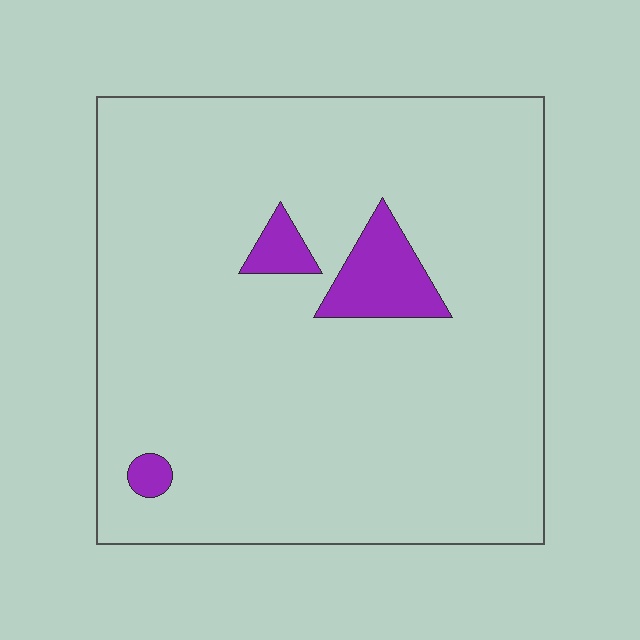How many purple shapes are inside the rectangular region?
3.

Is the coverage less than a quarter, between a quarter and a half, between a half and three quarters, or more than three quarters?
Less than a quarter.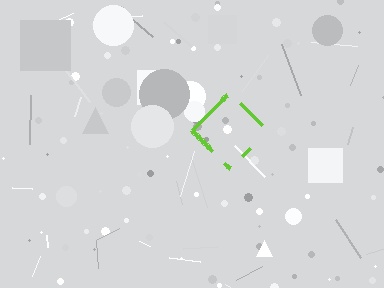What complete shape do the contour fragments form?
The contour fragments form a diamond.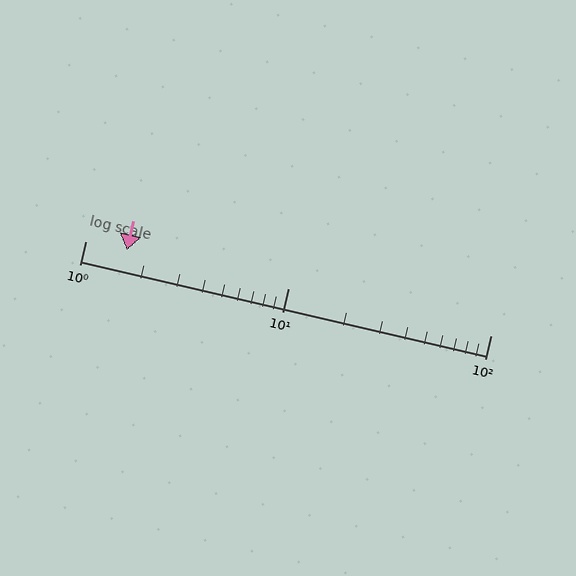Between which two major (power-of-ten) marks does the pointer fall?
The pointer is between 1 and 10.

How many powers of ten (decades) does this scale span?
The scale spans 2 decades, from 1 to 100.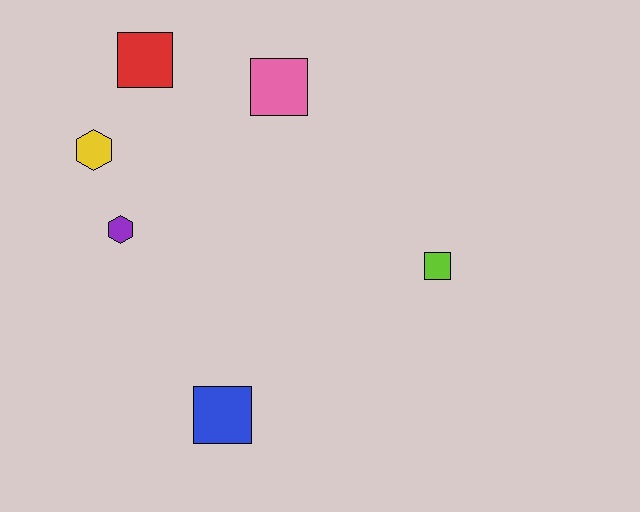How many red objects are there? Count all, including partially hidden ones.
There is 1 red object.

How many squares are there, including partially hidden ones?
There are 4 squares.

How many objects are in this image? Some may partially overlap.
There are 6 objects.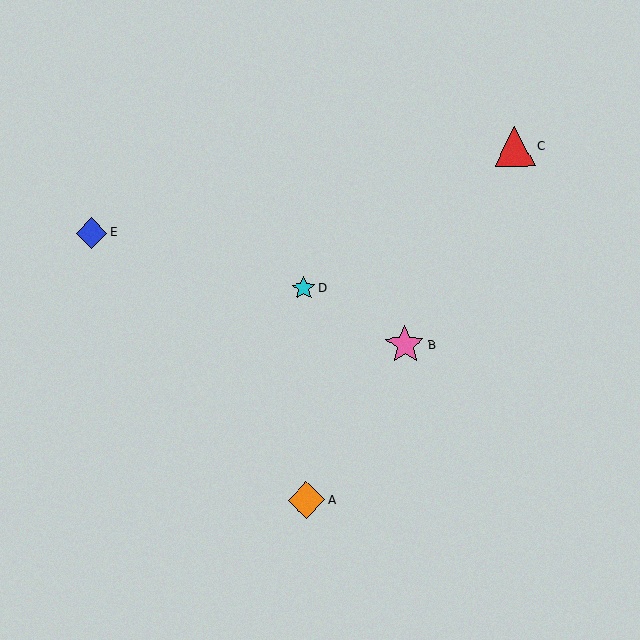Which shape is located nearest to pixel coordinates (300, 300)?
The cyan star (labeled D) at (304, 288) is nearest to that location.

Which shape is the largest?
The red triangle (labeled C) is the largest.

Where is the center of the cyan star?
The center of the cyan star is at (304, 288).